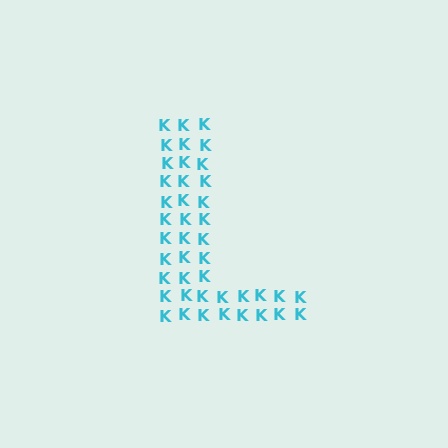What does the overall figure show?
The overall figure shows the letter L.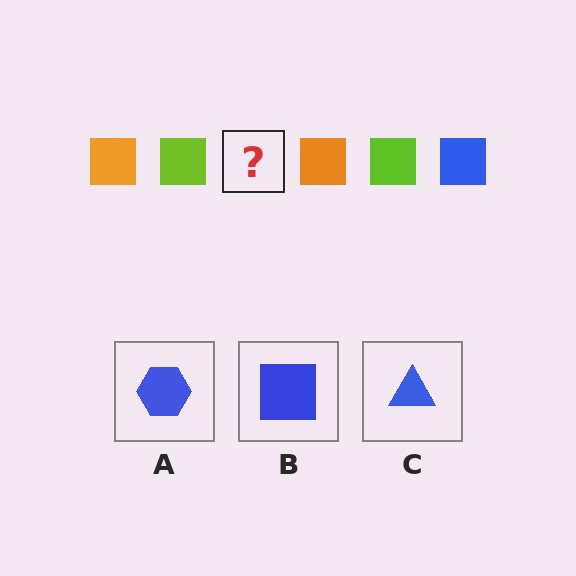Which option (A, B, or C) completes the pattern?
B.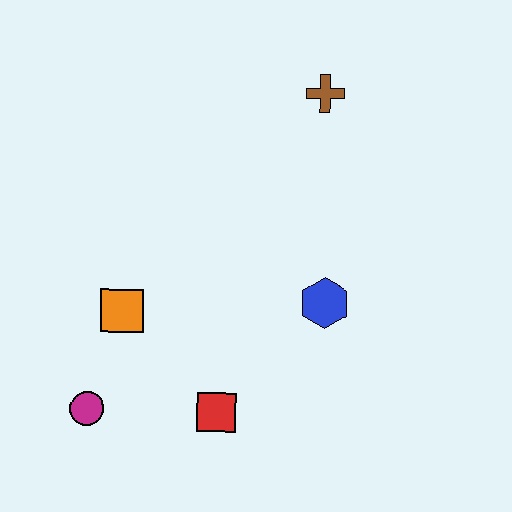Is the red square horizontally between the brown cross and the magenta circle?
Yes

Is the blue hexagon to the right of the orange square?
Yes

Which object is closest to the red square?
The magenta circle is closest to the red square.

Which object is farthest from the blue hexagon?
The magenta circle is farthest from the blue hexagon.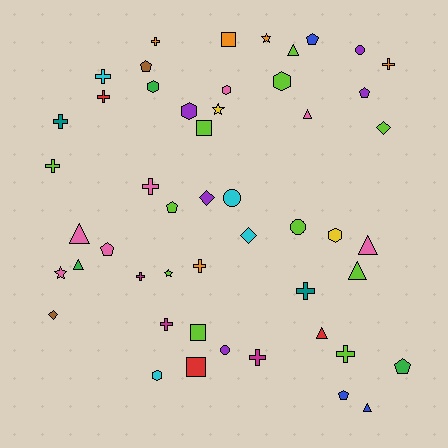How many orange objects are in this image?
There are 5 orange objects.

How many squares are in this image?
There are 4 squares.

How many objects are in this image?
There are 50 objects.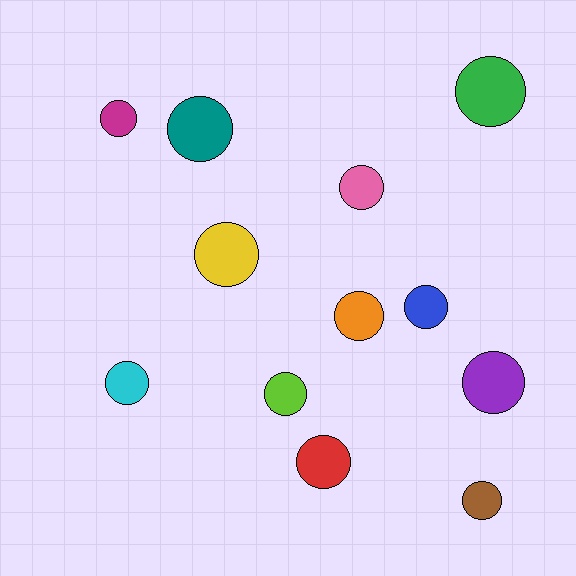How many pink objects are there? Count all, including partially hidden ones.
There is 1 pink object.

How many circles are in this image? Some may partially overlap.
There are 12 circles.